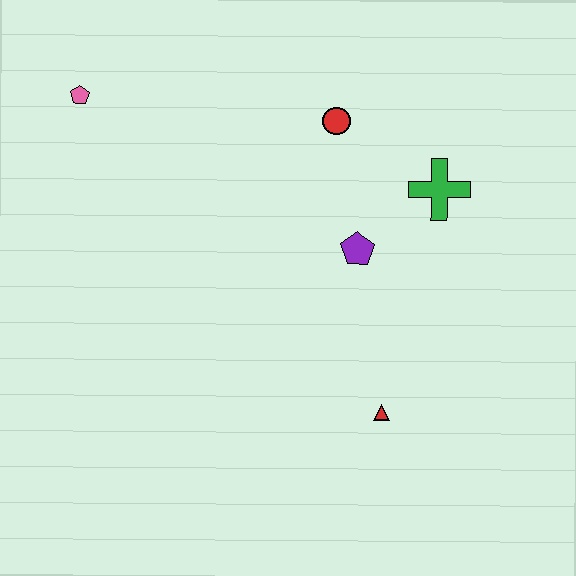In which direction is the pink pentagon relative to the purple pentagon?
The pink pentagon is to the left of the purple pentagon.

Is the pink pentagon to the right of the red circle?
No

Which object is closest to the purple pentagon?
The green cross is closest to the purple pentagon.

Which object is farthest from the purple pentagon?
The pink pentagon is farthest from the purple pentagon.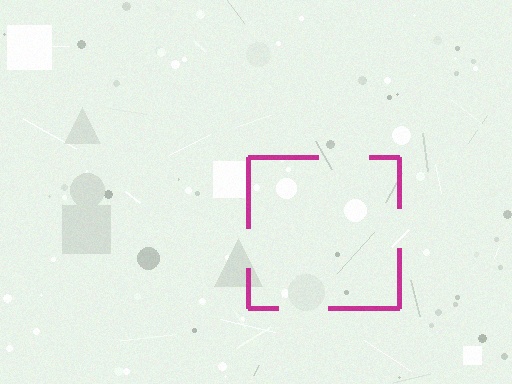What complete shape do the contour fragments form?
The contour fragments form a square.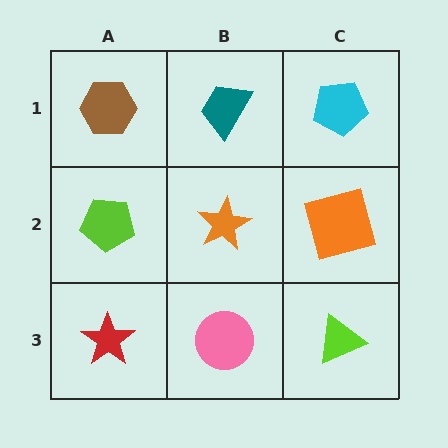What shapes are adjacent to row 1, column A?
A lime pentagon (row 2, column A), a teal trapezoid (row 1, column B).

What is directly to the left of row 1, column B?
A brown hexagon.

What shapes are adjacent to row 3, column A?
A lime pentagon (row 2, column A), a pink circle (row 3, column B).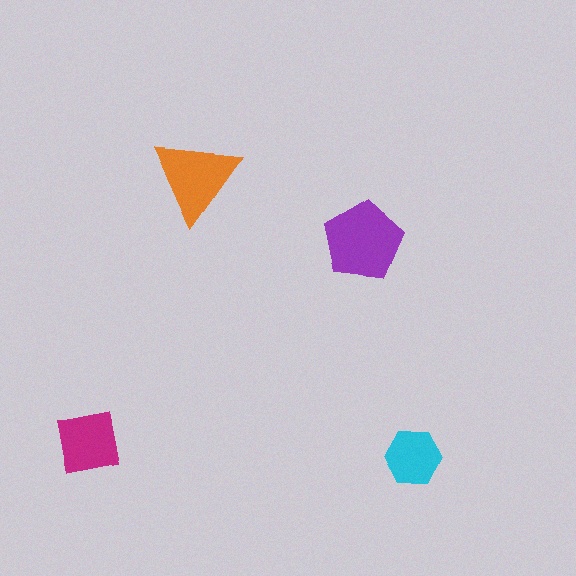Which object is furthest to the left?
The magenta square is leftmost.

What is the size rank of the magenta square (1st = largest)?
3rd.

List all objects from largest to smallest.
The purple pentagon, the orange triangle, the magenta square, the cyan hexagon.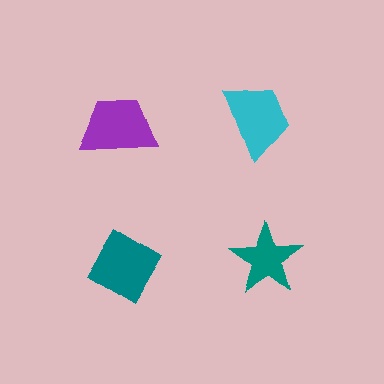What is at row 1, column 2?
A cyan trapezoid.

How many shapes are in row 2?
2 shapes.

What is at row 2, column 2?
A teal star.